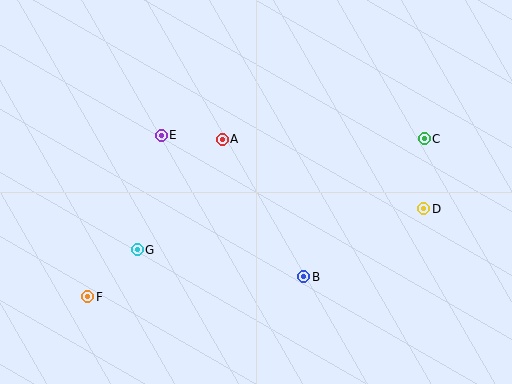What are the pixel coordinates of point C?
Point C is at (424, 139).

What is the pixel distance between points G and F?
The distance between G and F is 69 pixels.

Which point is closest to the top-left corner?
Point E is closest to the top-left corner.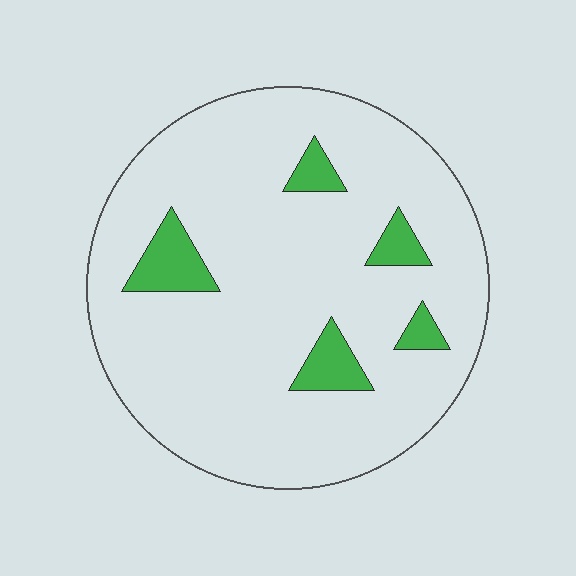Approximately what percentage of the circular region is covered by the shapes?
Approximately 10%.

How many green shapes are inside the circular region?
5.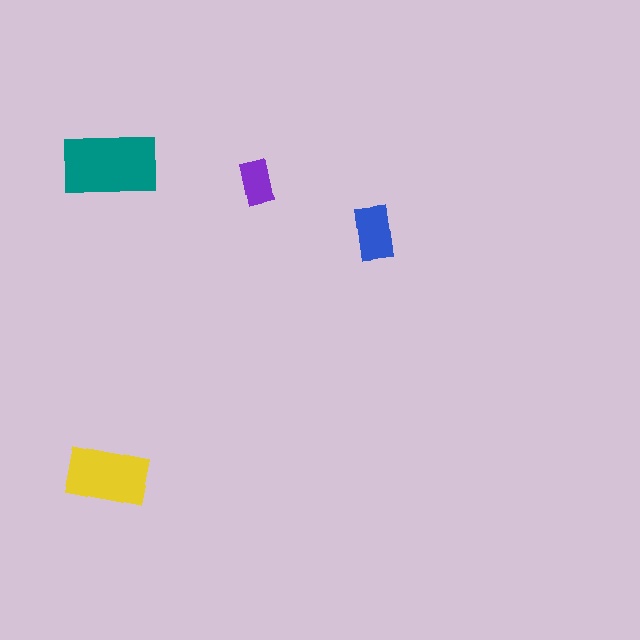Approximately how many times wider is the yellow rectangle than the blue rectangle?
About 1.5 times wider.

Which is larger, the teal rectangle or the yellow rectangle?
The teal one.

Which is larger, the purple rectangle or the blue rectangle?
The blue one.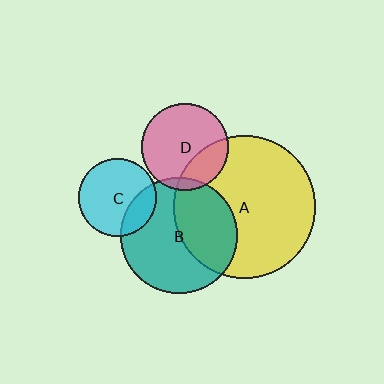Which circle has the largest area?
Circle A (yellow).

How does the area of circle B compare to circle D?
Approximately 1.8 times.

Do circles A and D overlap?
Yes.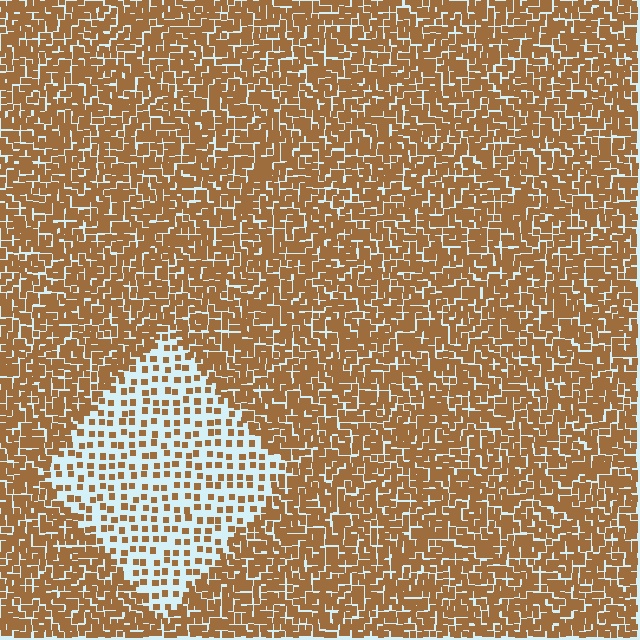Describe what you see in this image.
The image contains small brown elements arranged at two different densities. A diamond-shaped region is visible where the elements are less densely packed than the surrounding area.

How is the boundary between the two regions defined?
The boundary is defined by a change in element density (approximately 2.7x ratio). All elements are the same color, size, and shape.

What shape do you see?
I see a diamond.